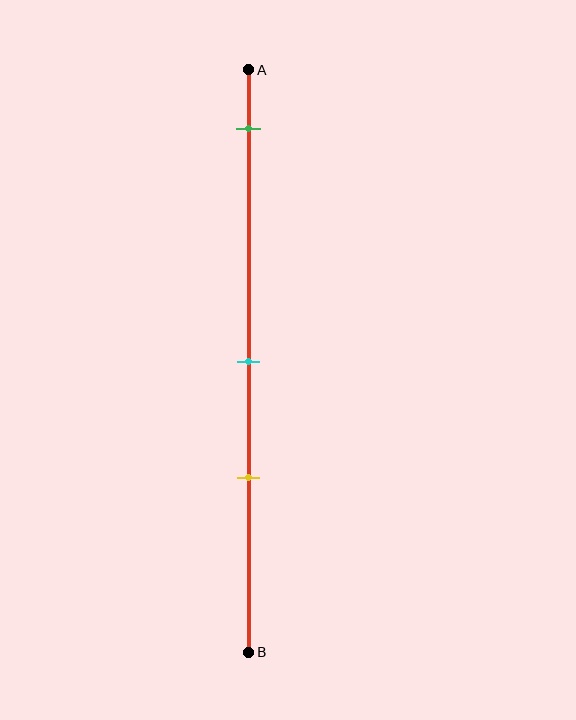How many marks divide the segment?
There are 3 marks dividing the segment.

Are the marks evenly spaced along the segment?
No, the marks are not evenly spaced.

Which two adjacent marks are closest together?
The cyan and yellow marks are the closest adjacent pair.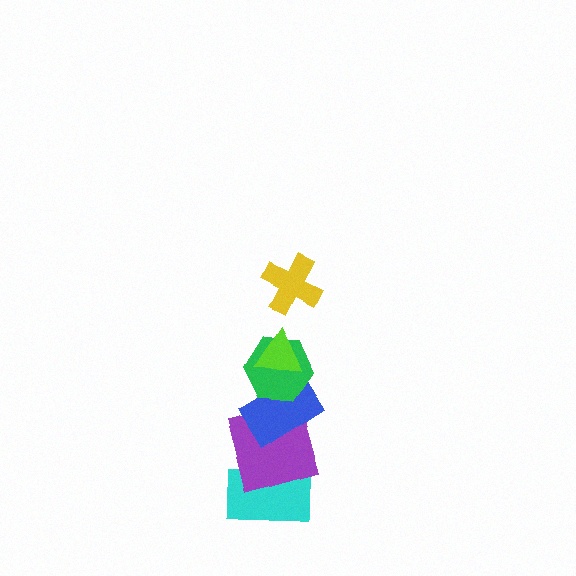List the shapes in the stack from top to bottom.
From top to bottom: the yellow cross, the lime triangle, the green hexagon, the blue rectangle, the purple square, the cyan rectangle.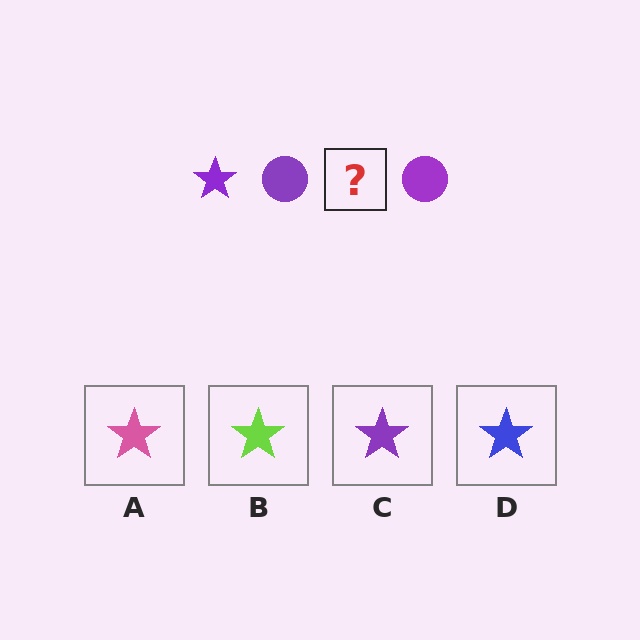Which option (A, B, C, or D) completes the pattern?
C.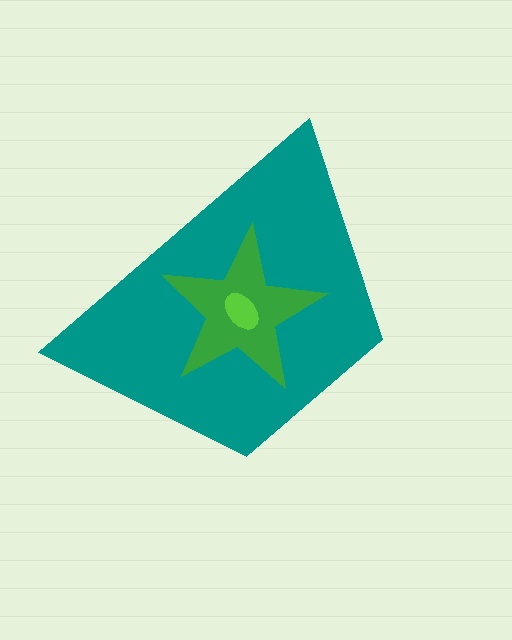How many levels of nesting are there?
3.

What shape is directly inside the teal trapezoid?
The green star.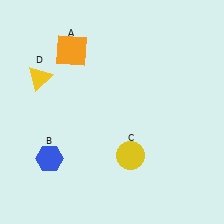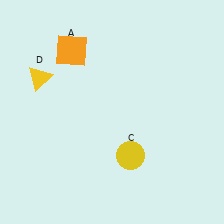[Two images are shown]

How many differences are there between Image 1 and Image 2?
There is 1 difference between the two images.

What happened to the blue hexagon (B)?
The blue hexagon (B) was removed in Image 2. It was in the bottom-left area of Image 1.